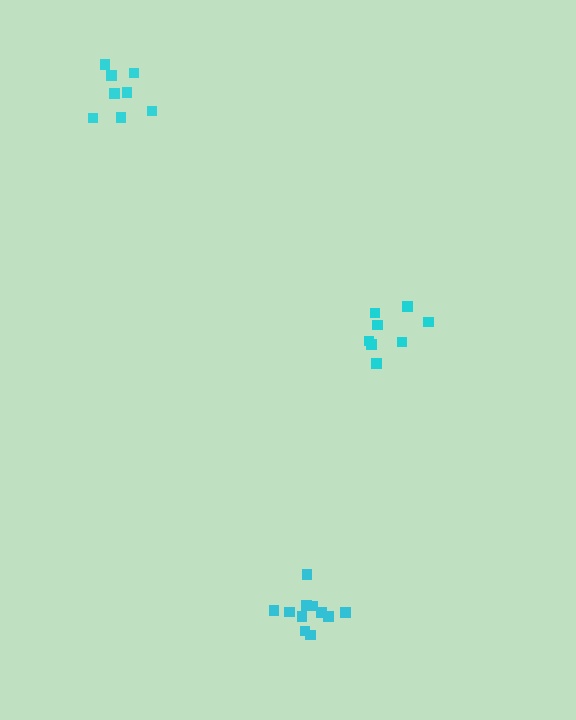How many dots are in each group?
Group 1: 11 dots, Group 2: 8 dots, Group 3: 8 dots (27 total).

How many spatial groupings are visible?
There are 3 spatial groupings.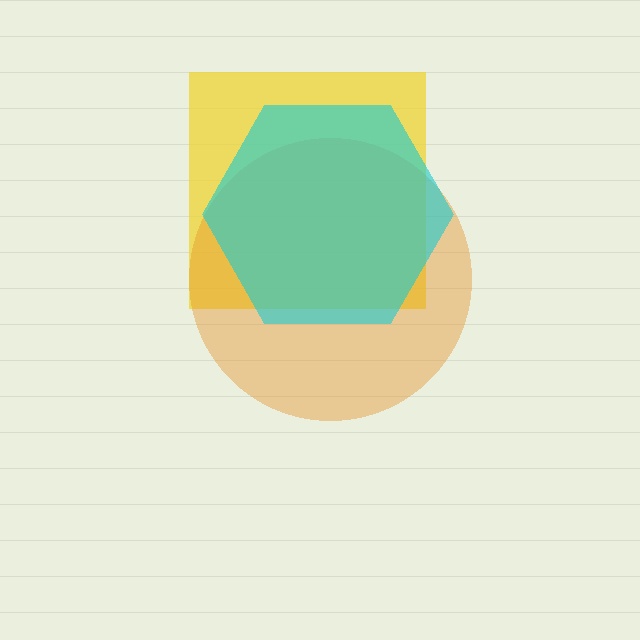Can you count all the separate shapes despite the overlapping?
Yes, there are 3 separate shapes.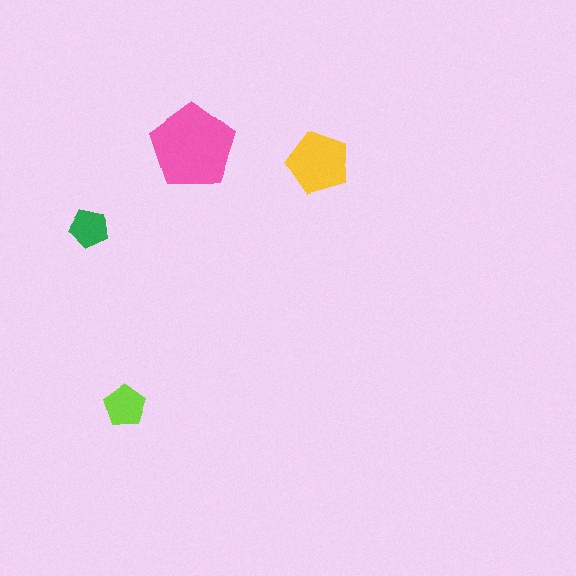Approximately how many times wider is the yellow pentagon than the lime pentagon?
About 1.5 times wider.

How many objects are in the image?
There are 4 objects in the image.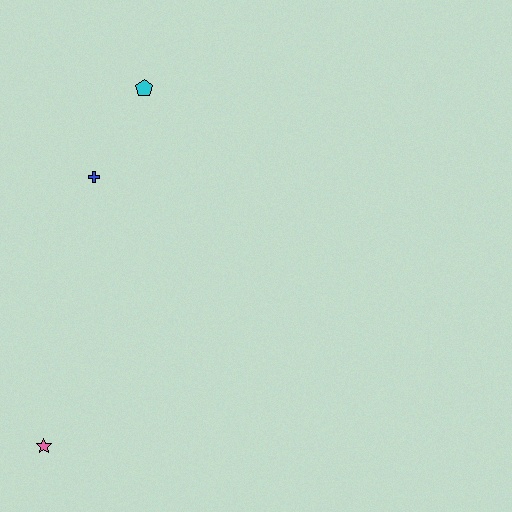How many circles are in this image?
There are no circles.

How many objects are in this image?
There are 3 objects.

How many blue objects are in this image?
There is 1 blue object.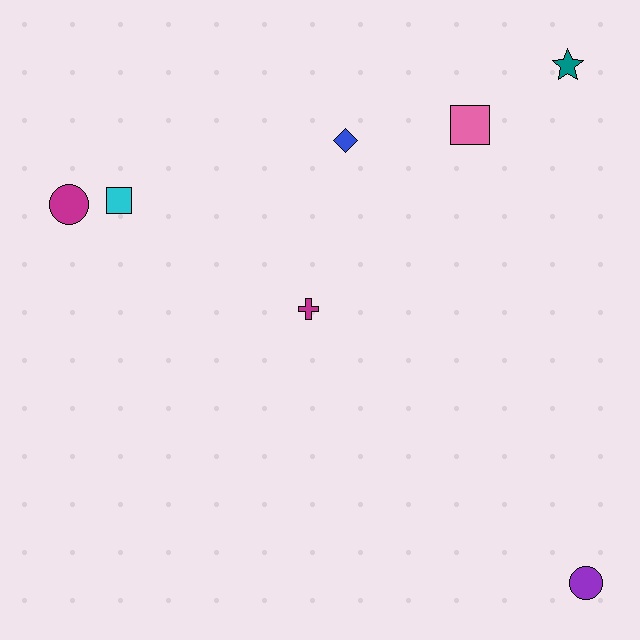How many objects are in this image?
There are 7 objects.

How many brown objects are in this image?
There are no brown objects.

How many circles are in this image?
There are 2 circles.